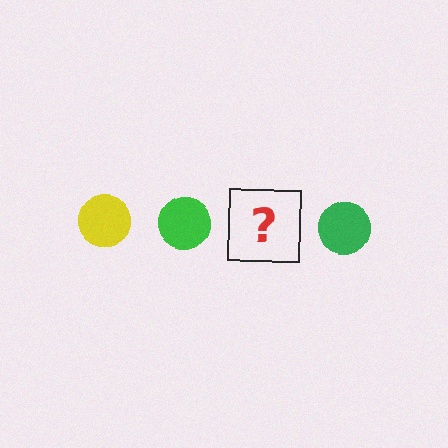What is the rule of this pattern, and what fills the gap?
The rule is that the pattern cycles through yellow, green circles. The gap should be filled with a yellow circle.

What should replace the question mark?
The question mark should be replaced with a yellow circle.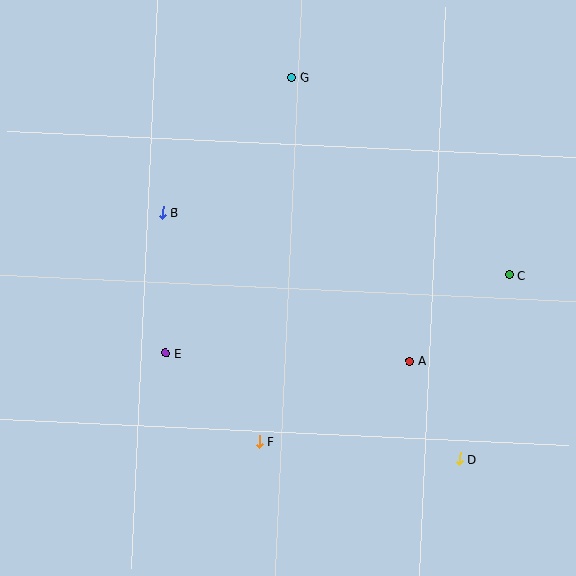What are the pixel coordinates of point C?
Point C is at (509, 275).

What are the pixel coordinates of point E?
Point E is at (166, 353).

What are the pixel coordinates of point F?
Point F is at (259, 442).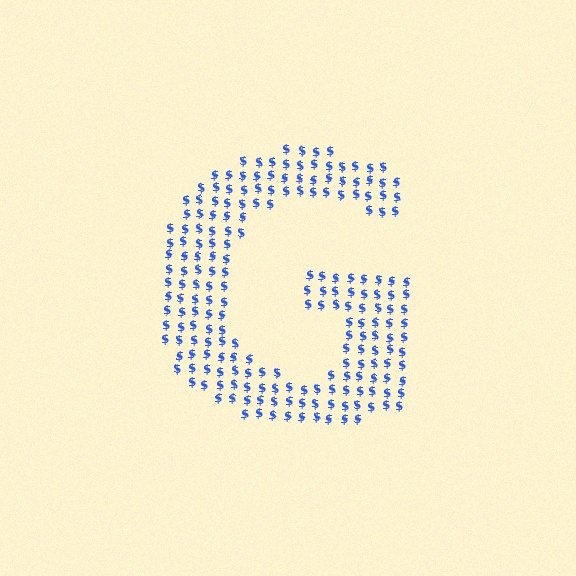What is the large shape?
The large shape is the letter G.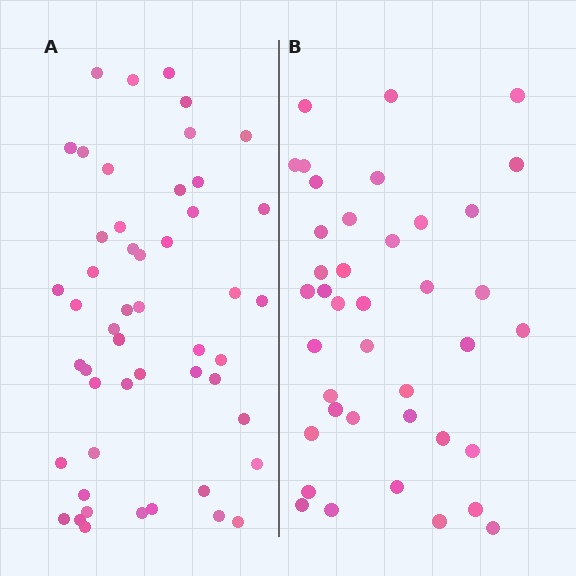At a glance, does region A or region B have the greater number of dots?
Region A (the left region) has more dots.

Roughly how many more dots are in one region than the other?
Region A has roughly 10 or so more dots than region B.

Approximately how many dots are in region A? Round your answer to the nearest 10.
About 50 dots.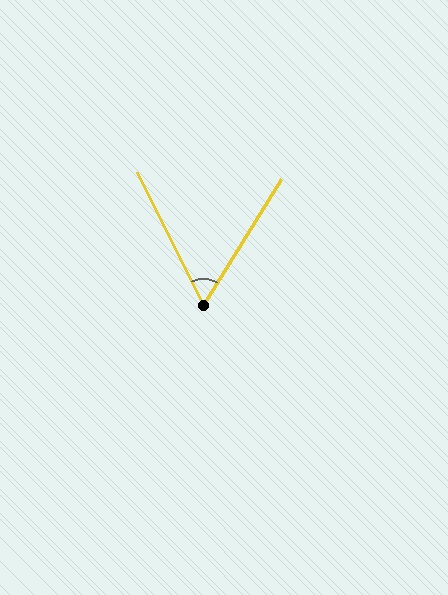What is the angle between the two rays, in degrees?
Approximately 58 degrees.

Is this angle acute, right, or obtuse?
It is acute.